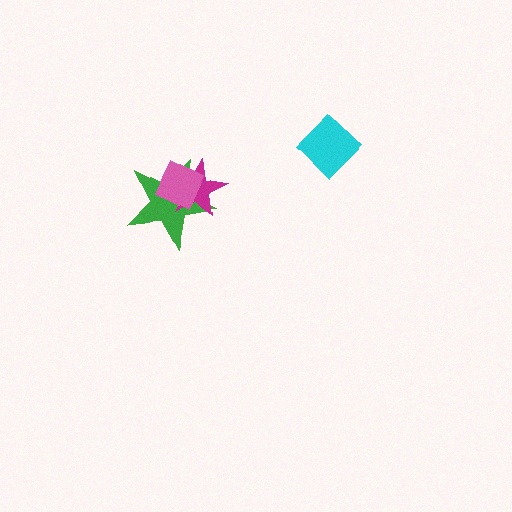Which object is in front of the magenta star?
The pink diamond is in front of the magenta star.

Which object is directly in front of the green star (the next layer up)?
The magenta star is directly in front of the green star.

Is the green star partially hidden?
Yes, it is partially covered by another shape.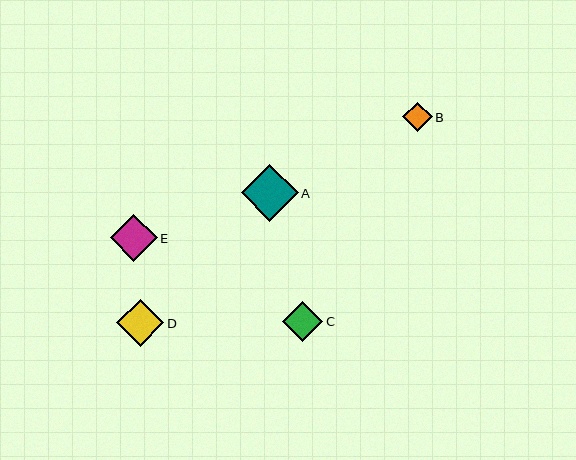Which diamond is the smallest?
Diamond B is the smallest with a size of approximately 29 pixels.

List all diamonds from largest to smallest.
From largest to smallest: A, D, E, C, B.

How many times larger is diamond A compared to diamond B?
Diamond A is approximately 1.9 times the size of diamond B.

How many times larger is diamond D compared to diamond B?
Diamond D is approximately 1.6 times the size of diamond B.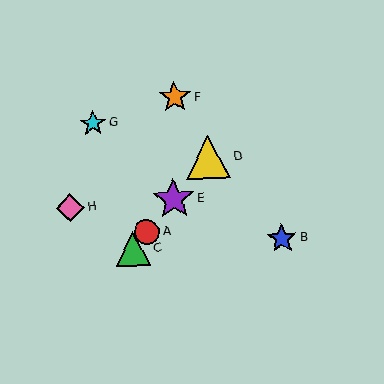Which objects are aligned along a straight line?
Objects A, C, D, E are aligned along a straight line.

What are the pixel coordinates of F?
Object F is at (175, 97).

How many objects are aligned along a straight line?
4 objects (A, C, D, E) are aligned along a straight line.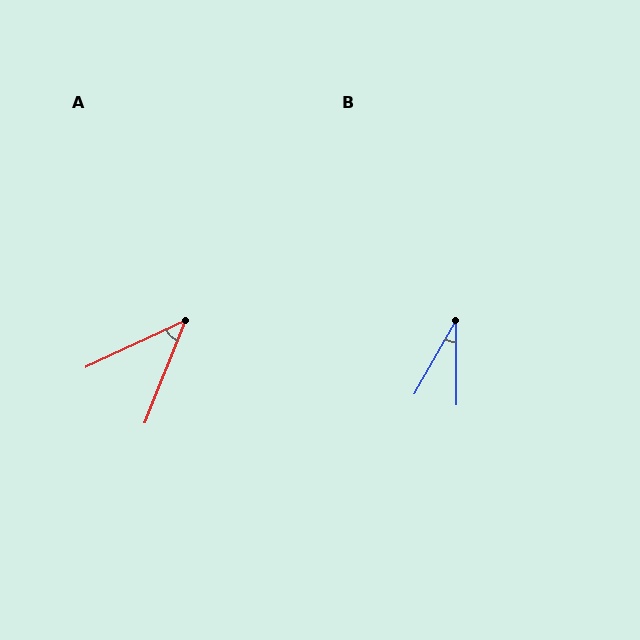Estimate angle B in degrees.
Approximately 30 degrees.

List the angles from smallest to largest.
B (30°), A (43°).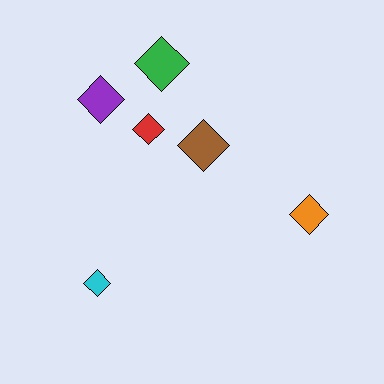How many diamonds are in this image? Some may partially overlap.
There are 6 diamonds.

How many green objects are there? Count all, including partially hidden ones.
There is 1 green object.